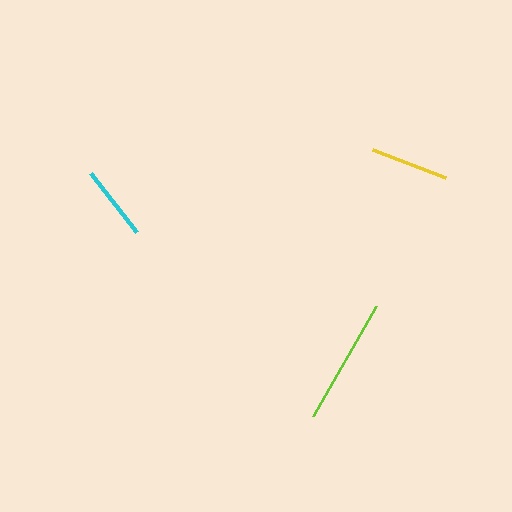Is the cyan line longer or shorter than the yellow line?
The yellow line is longer than the cyan line.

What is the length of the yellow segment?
The yellow segment is approximately 78 pixels long.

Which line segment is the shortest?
The cyan line is the shortest at approximately 75 pixels.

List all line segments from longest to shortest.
From longest to shortest: lime, yellow, cyan.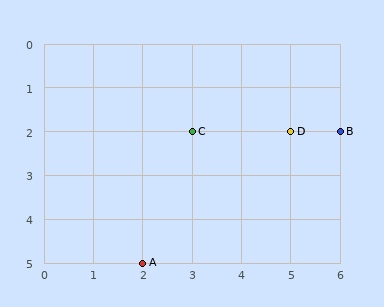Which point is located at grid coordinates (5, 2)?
Point D is at (5, 2).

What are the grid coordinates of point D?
Point D is at grid coordinates (5, 2).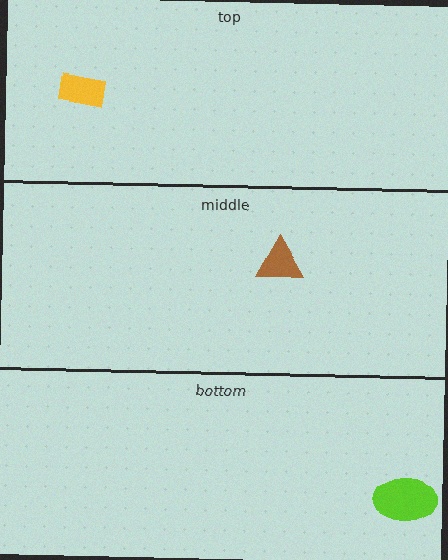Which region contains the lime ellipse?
The bottom region.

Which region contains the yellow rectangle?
The top region.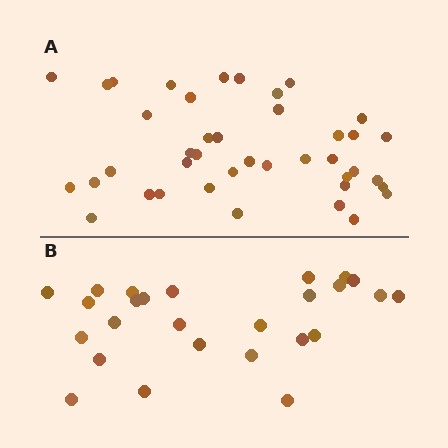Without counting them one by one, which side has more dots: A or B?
Region A (the top region) has more dots.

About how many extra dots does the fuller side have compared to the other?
Region A has approximately 15 more dots than region B.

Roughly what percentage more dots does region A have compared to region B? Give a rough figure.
About 60% more.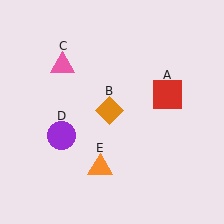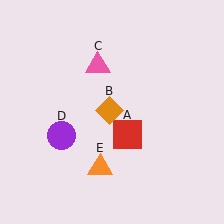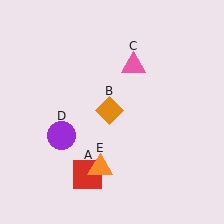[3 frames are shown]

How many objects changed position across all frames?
2 objects changed position: red square (object A), pink triangle (object C).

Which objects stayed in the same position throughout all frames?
Orange diamond (object B) and purple circle (object D) and orange triangle (object E) remained stationary.